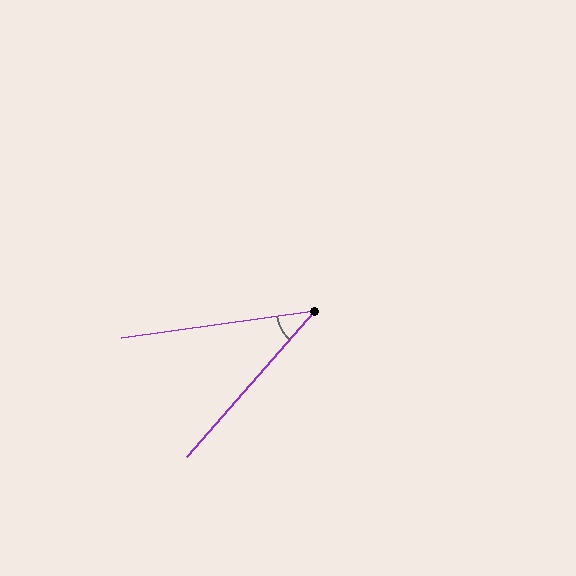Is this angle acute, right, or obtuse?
It is acute.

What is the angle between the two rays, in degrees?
Approximately 41 degrees.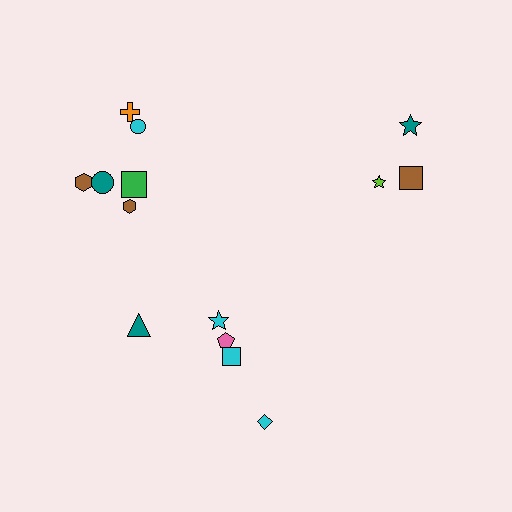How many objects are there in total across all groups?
There are 14 objects.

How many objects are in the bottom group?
There are 5 objects.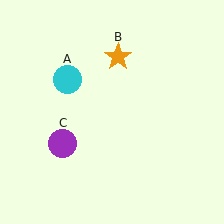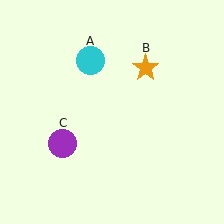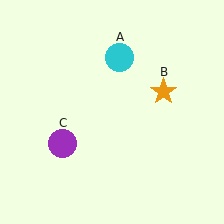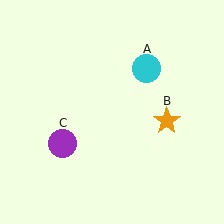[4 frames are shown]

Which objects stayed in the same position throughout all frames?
Purple circle (object C) remained stationary.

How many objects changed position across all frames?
2 objects changed position: cyan circle (object A), orange star (object B).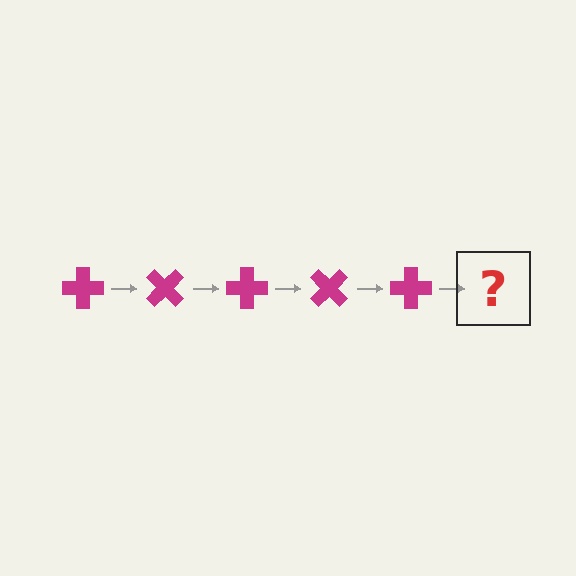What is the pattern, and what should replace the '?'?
The pattern is that the cross rotates 45 degrees each step. The '?' should be a magenta cross rotated 225 degrees.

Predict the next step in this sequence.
The next step is a magenta cross rotated 225 degrees.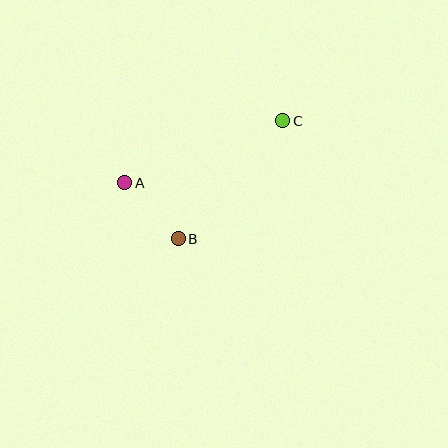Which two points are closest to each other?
Points A and B are closest to each other.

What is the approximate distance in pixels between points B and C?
The distance between B and C is approximately 157 pixels.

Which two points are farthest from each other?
Points A and C are farthest from each other.